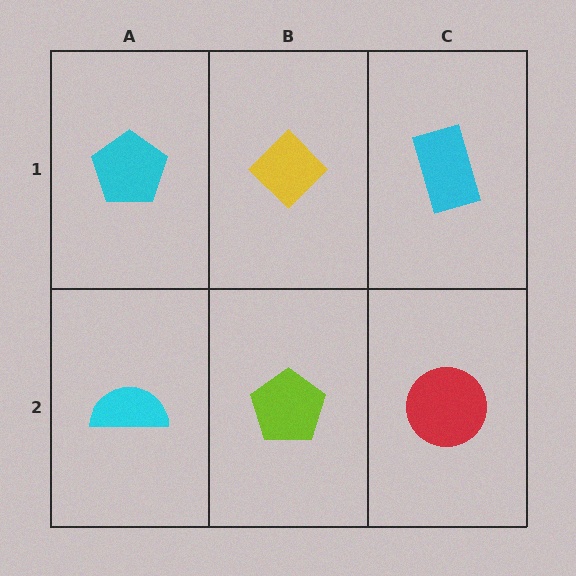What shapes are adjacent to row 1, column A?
A cyan semicircle (row 2, column A), a yellow diamond (row 1, column B).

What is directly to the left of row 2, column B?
A cyan semicircle.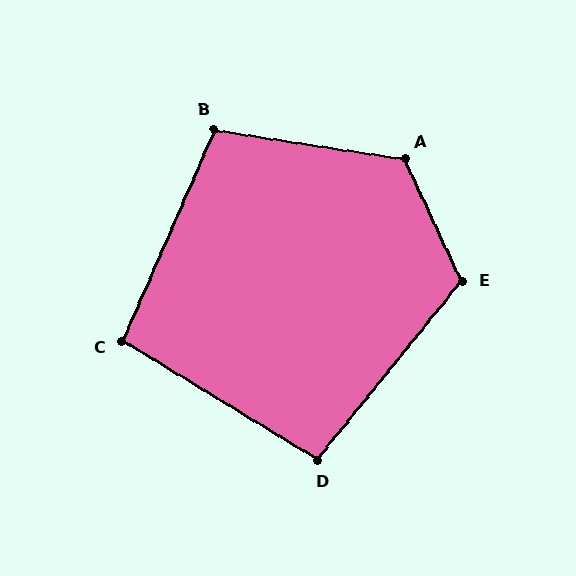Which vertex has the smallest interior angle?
C, at approximately 98 degrees.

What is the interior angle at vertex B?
Approximately 105 degrees (obtuse).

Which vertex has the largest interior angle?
A, at approximately 123 degrees.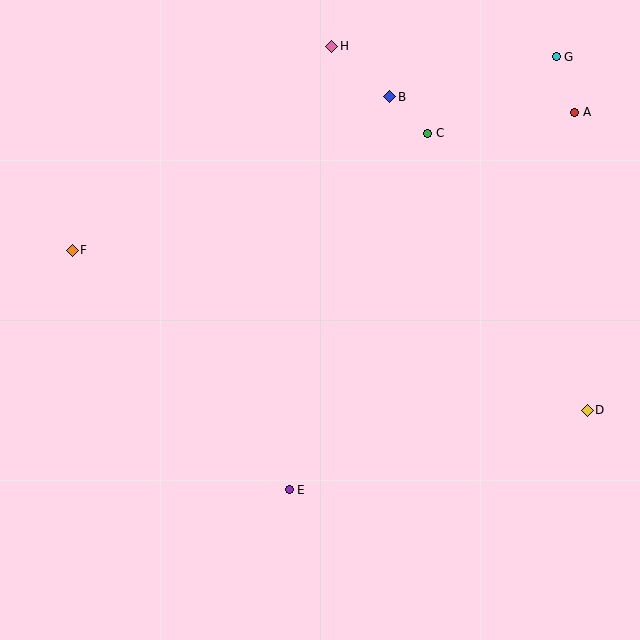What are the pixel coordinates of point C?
Point C is at (428, 133).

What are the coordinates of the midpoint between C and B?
The midpoint between C and B is at (409, 115).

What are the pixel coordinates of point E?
Point E is at (289, 490).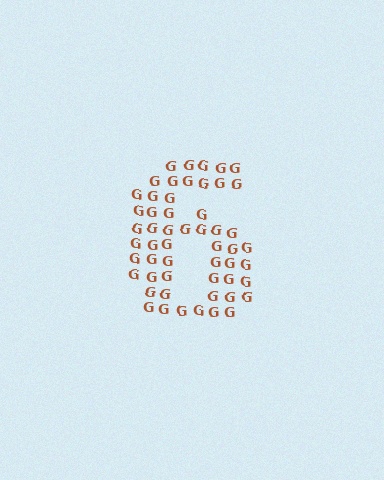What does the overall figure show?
The overall figure shows the digit 6.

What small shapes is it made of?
It is made of small letter G's.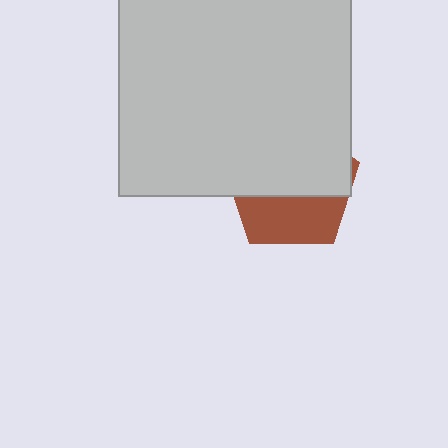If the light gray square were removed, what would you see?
You would see the complete brown pentagon.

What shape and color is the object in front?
The object in front is a light gray square.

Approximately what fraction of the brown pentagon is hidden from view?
Roughly 62% of the brown pentagon is hidden behind the light gray square.